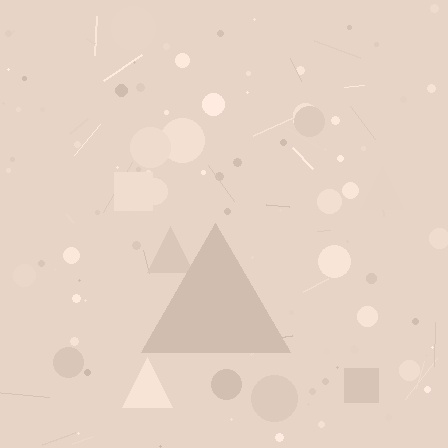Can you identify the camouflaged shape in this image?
The camouflaged shape is a triangle.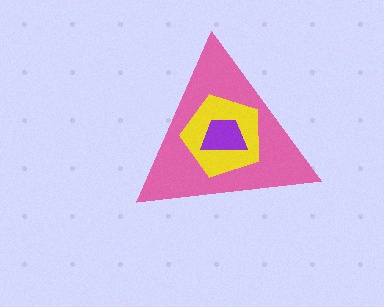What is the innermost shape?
The purple trapezoid.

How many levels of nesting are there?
3.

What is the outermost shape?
The pink triangle.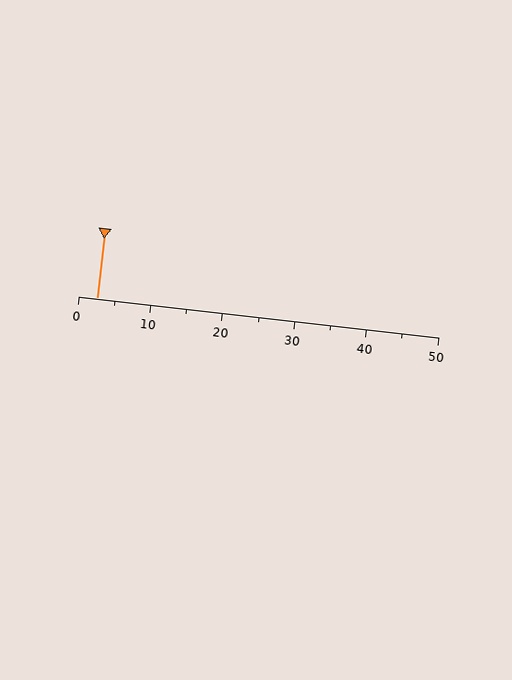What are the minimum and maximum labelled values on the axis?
The axis runs from 0 to 50.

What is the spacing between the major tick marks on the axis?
The major ticks are spaced 10 apart.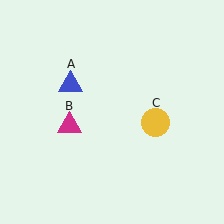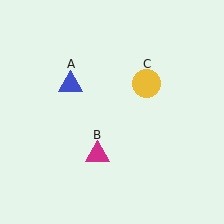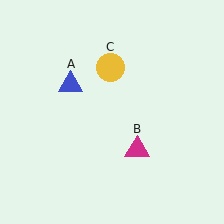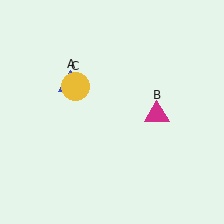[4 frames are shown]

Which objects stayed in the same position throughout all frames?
Blue triangle (object A) remained stationary.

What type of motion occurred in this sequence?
The magenta triangle (object B), yellow circle (object C) rotated counterclockwise around the center of the scene.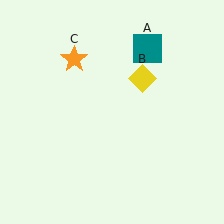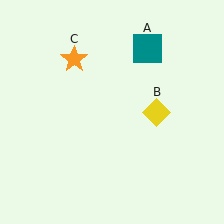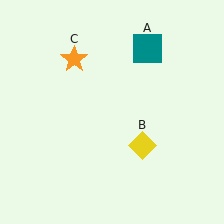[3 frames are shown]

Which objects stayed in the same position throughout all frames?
Teal square (object A) and orange star (object C) remained stationary.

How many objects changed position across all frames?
1 object changed position: yellow diamond (object B).